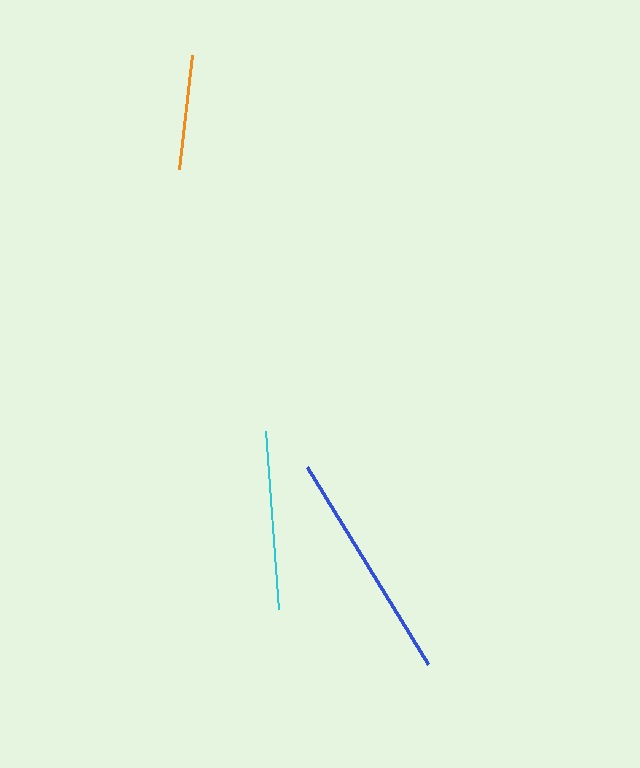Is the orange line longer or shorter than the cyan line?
The cyan line is longer than the orange line.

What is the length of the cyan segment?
The cyan segment is approximately 179 pixels long.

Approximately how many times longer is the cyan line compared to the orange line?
The cyan line is approximately 1.6 times the length of the orange line.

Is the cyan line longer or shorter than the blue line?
The blue line is longer than the cyan line.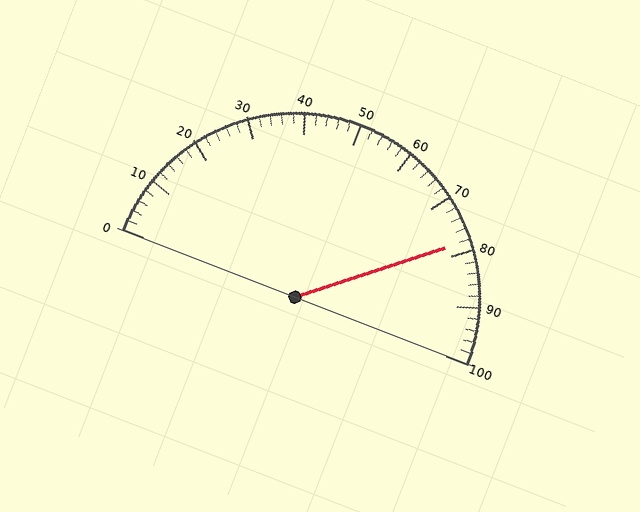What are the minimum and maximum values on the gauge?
The gauge ranges from 0 to 100.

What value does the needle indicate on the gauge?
The needle indicates approximately 78.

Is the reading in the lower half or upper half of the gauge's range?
The reading is in the upper half of the range (0 to 100).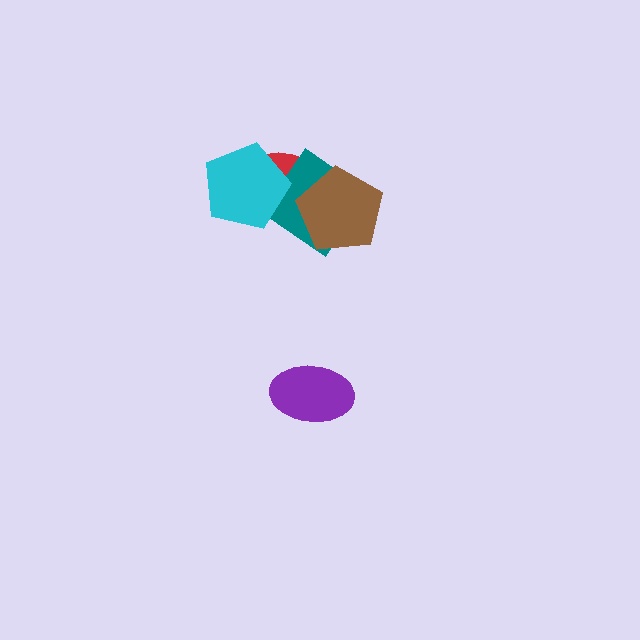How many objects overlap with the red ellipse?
3 objects overlap with the red ellipse.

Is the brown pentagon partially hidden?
No, no other shape covers it.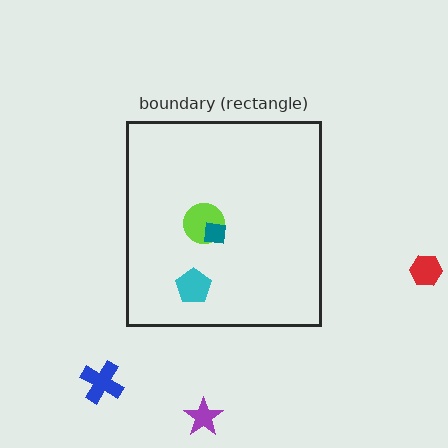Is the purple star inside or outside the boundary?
Outside.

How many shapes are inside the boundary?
3 inside, 3 outside.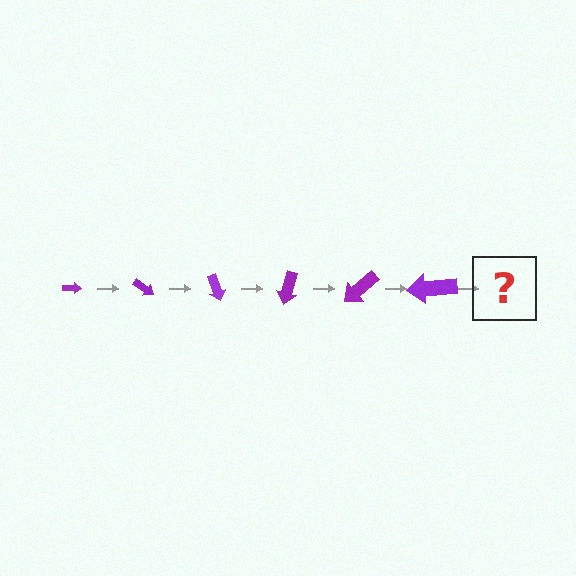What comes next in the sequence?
The next element should be an arrow, larger than the previous one and rotated 210 degrees from the start.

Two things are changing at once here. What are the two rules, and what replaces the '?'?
The two rules are that the arrow grows larger each step and it rotates 35 degrees each step. The '?' should be an arrow, larger than the previous one and rotated 210 degrees from the start.